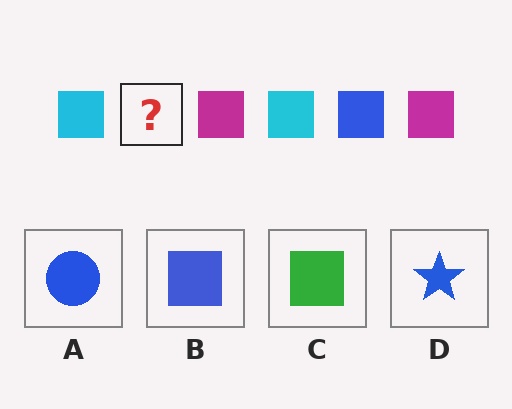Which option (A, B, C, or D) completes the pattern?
B.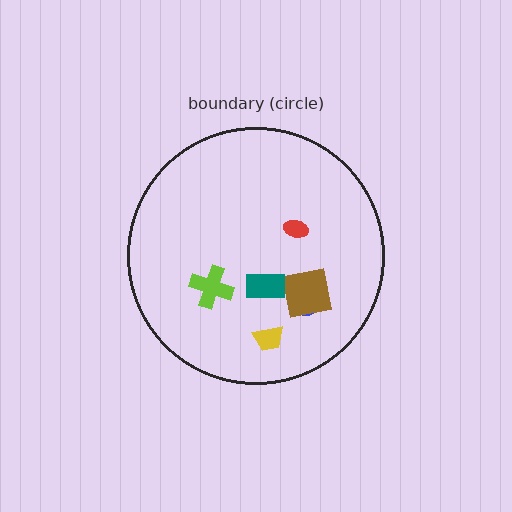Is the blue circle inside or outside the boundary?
Inside.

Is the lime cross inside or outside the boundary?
Inside.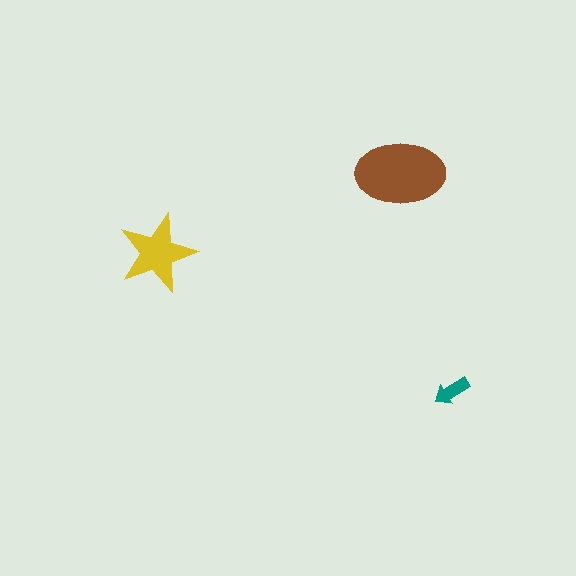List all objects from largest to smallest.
The brown ellipse, the yellow star, the teal arrow.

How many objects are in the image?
There are 3 objects in the image.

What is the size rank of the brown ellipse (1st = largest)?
1st.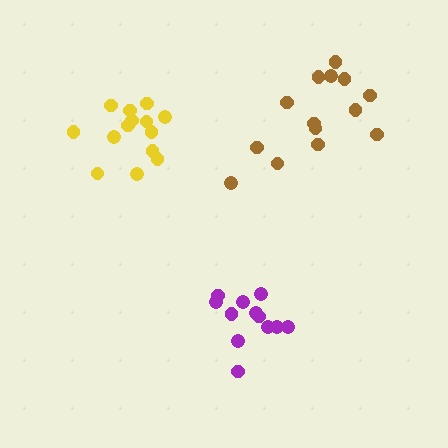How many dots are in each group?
Group 1: 14 dots, Group 2: 14 dots, Group 3: 12 dots (40 total).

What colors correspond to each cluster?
The clusters are colored: yellow, brown, purple.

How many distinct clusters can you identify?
There are 3 distinct clusters.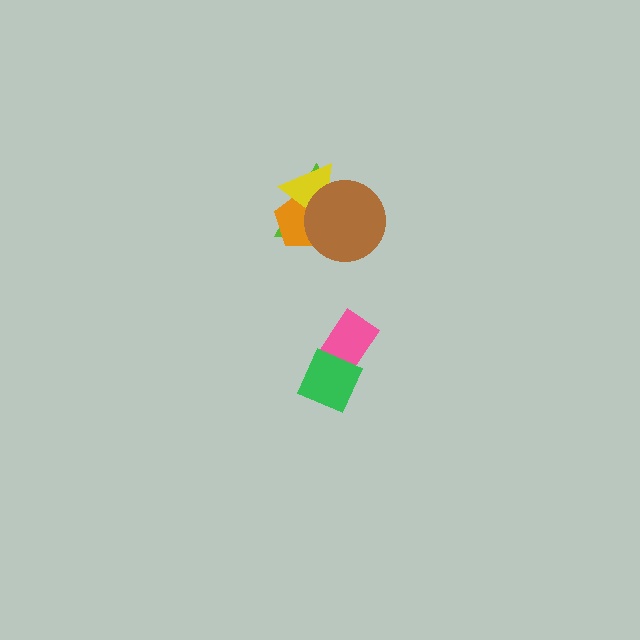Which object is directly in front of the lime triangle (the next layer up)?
The orange pentagon is directly in front of the lime triangle.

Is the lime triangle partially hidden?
Yes, it is partially covered by another shape.